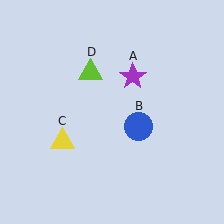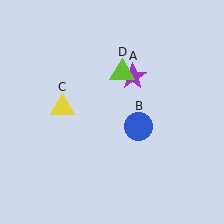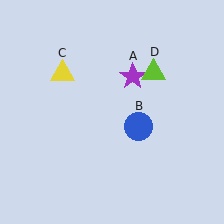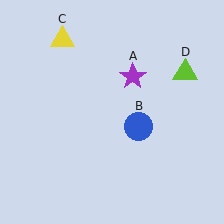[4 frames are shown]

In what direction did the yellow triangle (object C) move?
The yellow triangle (object C) moved up.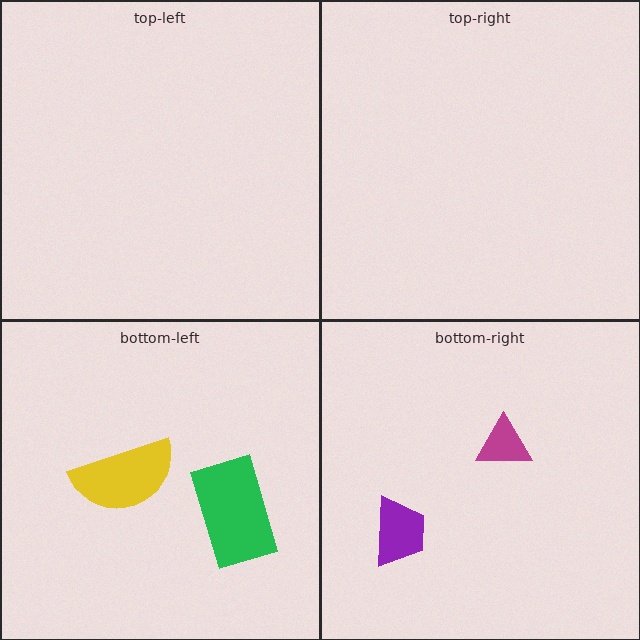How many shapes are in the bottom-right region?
2.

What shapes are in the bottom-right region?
The magenta triangle, the purple trapezoid.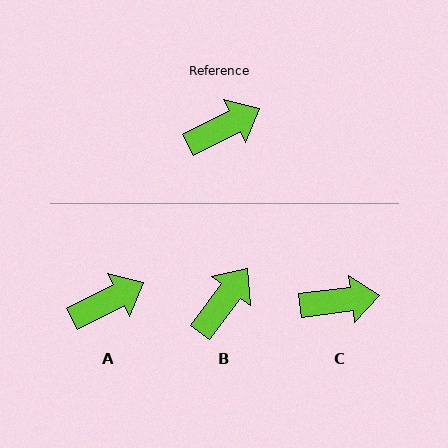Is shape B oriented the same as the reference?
No, it is off by about 26 degrees.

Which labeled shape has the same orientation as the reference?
A.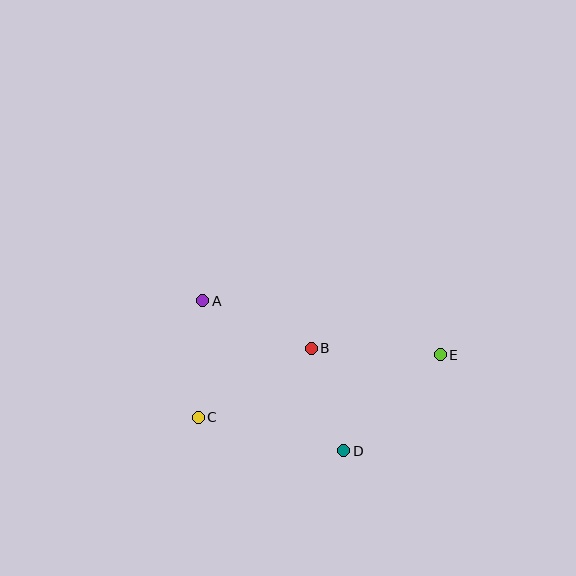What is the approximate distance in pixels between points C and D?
The distance between C and D is approximately 150 pixels.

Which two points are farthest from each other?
Points C and E are farthest from each other.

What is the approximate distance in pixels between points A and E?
The distance between A and E is approximately 243 pixels.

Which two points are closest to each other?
Points B and D are closest to each other.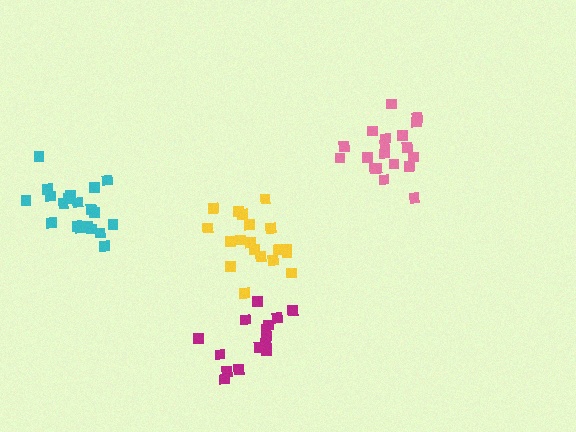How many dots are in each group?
Group 1: 20 dots, Group 2: 19 dots, Group 3: 20 dots, Group 4: 15 dots (74 total).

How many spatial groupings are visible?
There are 4 spatial groupings.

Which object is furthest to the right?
The pink cluster is rightmost.